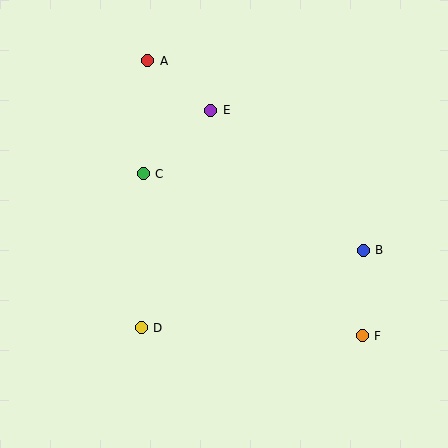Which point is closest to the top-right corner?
Point E is closest to the top-right corner.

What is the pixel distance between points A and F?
The distance between A and F is 349 pixels.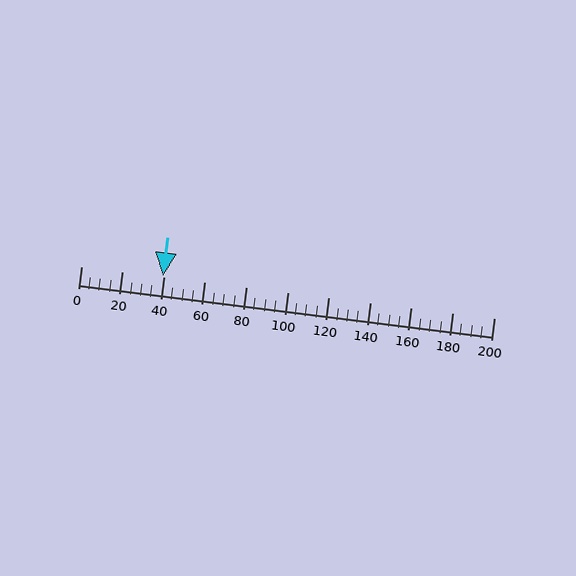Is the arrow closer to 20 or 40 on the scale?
The arrow is closer to 40.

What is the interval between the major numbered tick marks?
The major tick marks are spaced 20 units apart.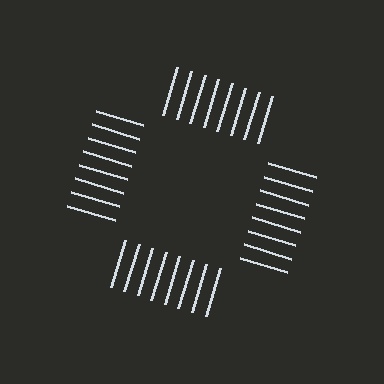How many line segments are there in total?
32 — 8 along each of the 4 edges.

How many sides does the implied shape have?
4 sides — the line-ends trace a square.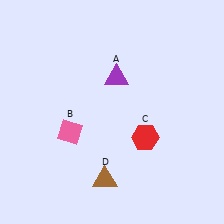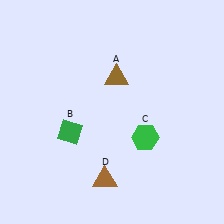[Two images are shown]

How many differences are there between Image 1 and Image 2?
There are 3 differences between the two images.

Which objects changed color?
A changed from purple to brown. B changed from pink to green. C changed from red to green.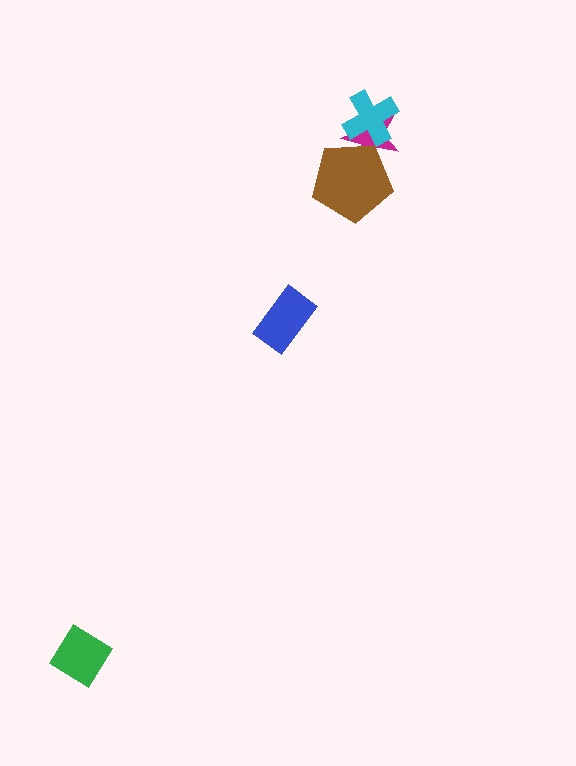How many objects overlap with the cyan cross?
1 object overlaps with the cyan cross.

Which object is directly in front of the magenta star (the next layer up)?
The cyan cross is directly in front of the magenta star.